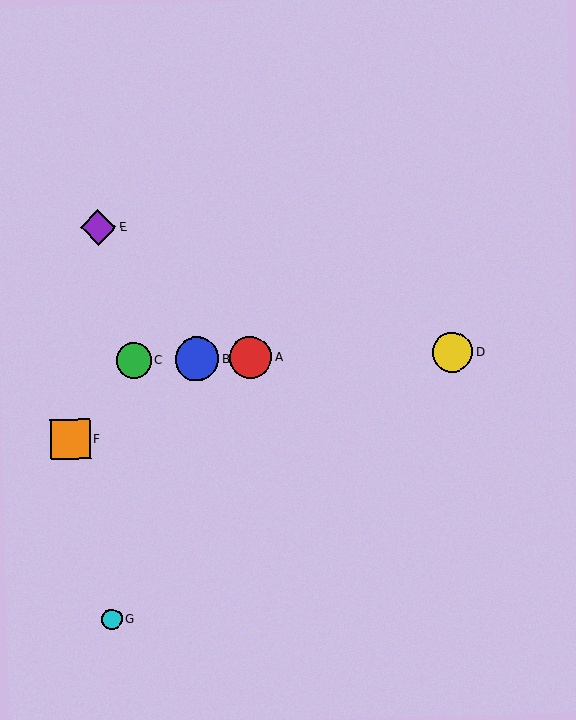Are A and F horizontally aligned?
No, A is at y≈358 and F is at y≈440.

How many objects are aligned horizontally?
4 objects (A, B, C, D) are aligned horizontally.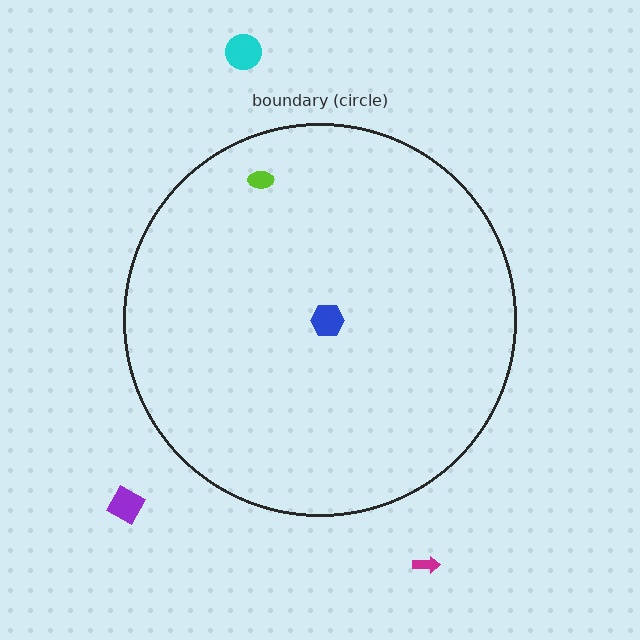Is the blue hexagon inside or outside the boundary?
Inside.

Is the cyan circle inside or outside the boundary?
Outside.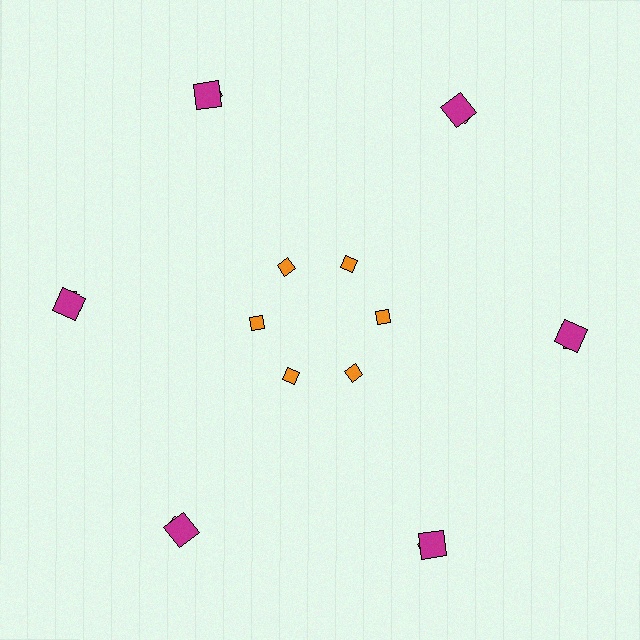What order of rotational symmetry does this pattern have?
This pattern has 6-fold rotational symmetry.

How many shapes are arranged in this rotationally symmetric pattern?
There are 18 shapes, arranged in 6 groups of 3.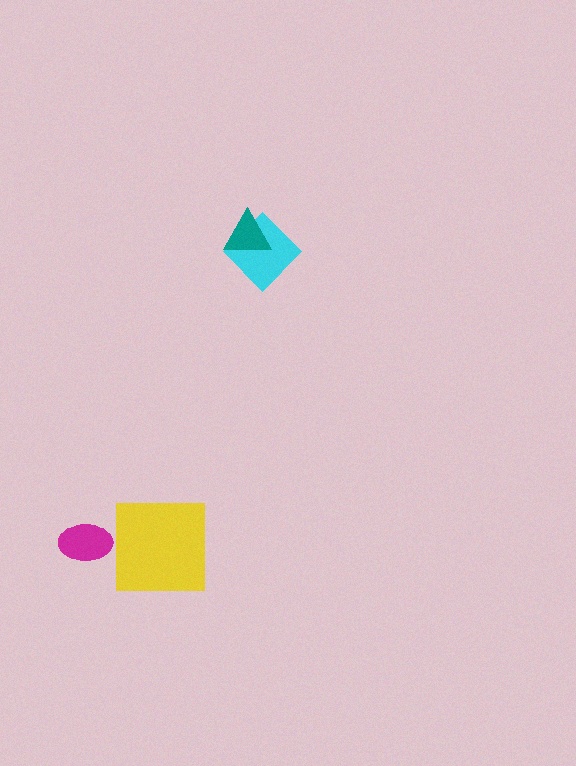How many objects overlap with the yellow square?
0 objects overlap with the yellow square.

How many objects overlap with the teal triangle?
1 object overlaps with the teal triangle.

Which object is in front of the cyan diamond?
The teal triangle is in front of the cyan diamond.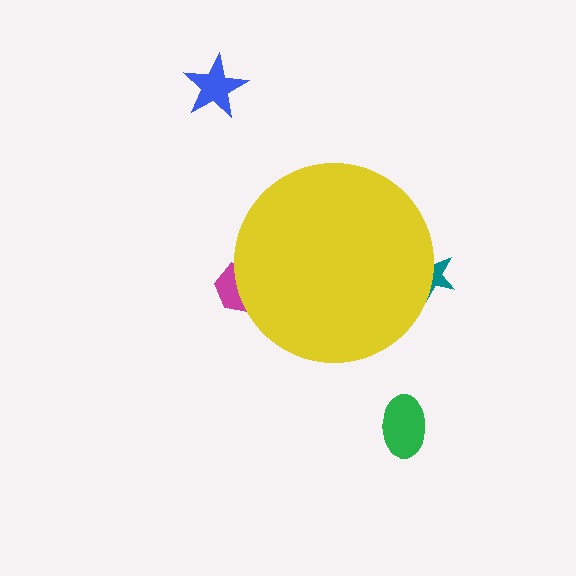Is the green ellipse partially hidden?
No, the green ellipse is fully visible.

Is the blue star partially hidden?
No, the blue star is fully visible.